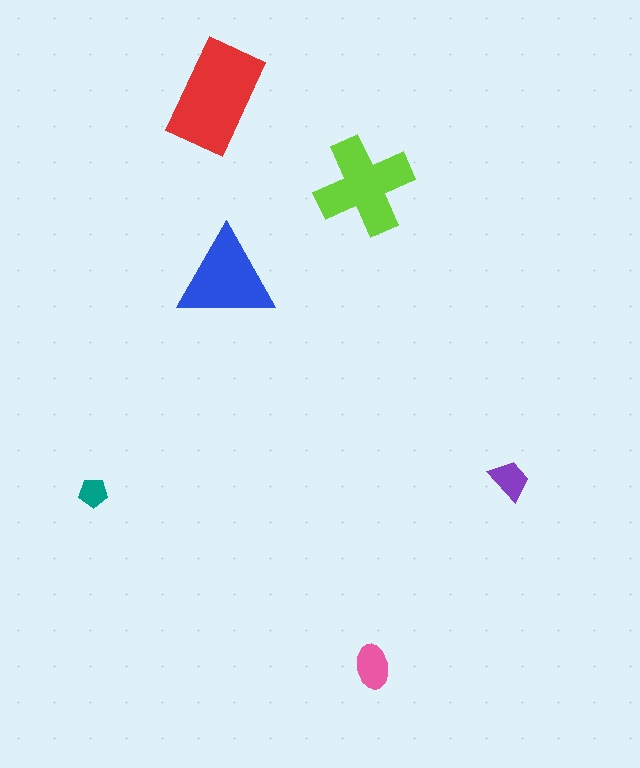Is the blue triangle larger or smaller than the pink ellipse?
Larger.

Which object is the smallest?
The teal pentagon.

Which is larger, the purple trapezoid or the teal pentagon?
The purple trapezoid.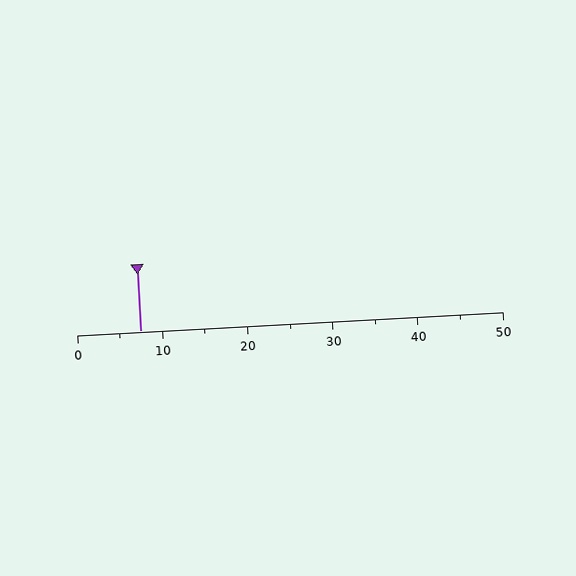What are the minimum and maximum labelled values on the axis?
The axis runs from 0 to 50.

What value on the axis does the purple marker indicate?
The marker indicates approximately 7.5.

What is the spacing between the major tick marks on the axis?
The major ticks are spaced 10 apart.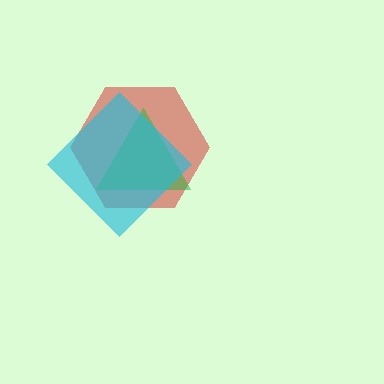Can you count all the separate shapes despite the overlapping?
Yes, there are 3 separate shapes.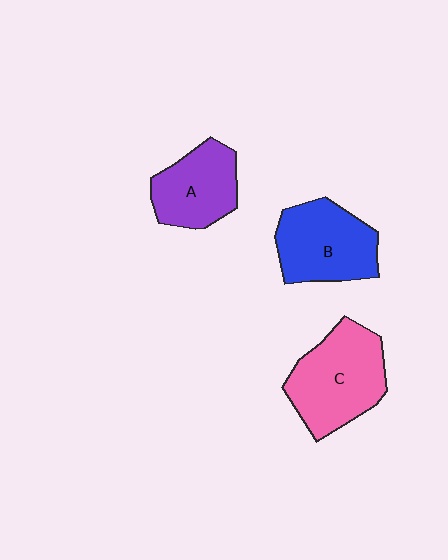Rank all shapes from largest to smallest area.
From largest to smallest: C (pink), B (blue), A (purple).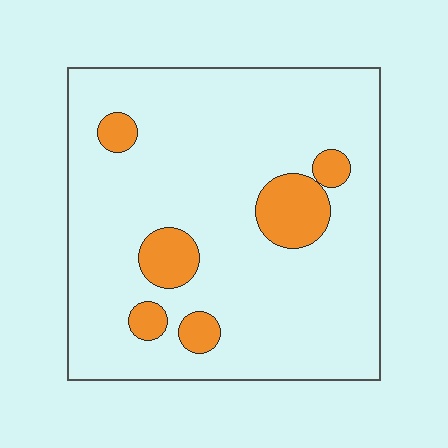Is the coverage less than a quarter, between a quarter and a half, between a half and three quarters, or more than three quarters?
Less than a quarter.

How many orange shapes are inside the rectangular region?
6.